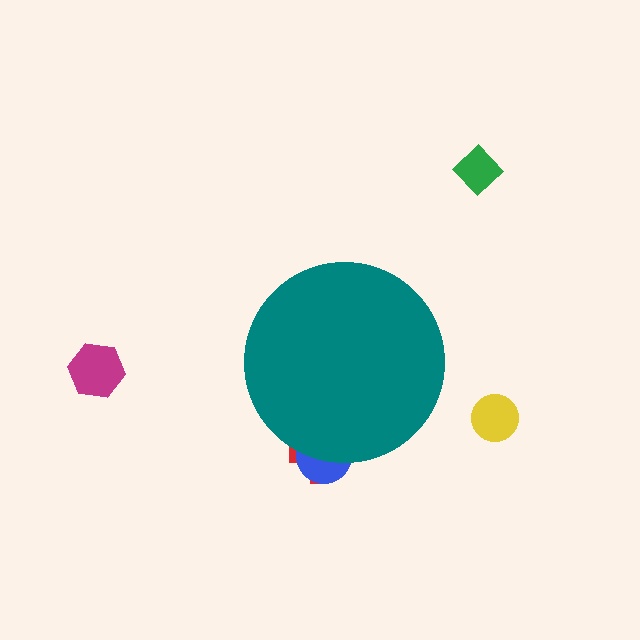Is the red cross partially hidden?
Yes, the red cross is partially hidden behind the teal circle.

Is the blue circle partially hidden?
Yes, the blue circle is partially hidden behind the teal circle.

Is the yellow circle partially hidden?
No, the yellow circle is fully visible.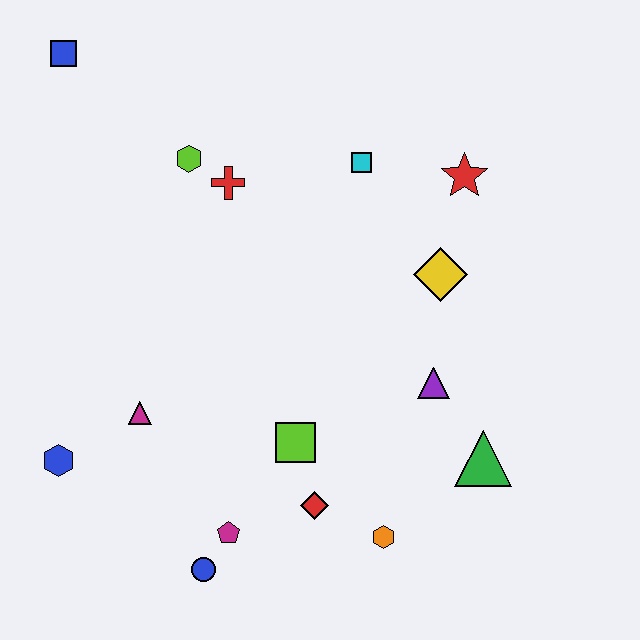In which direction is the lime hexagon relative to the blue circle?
The lime hexagon is above the blue circle.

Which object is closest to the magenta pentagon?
The blue circle is closest to the magenta pentagon.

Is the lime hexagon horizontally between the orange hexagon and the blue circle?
No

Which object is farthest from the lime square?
The blue square is farthest from the lime square.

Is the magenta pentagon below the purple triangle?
Yes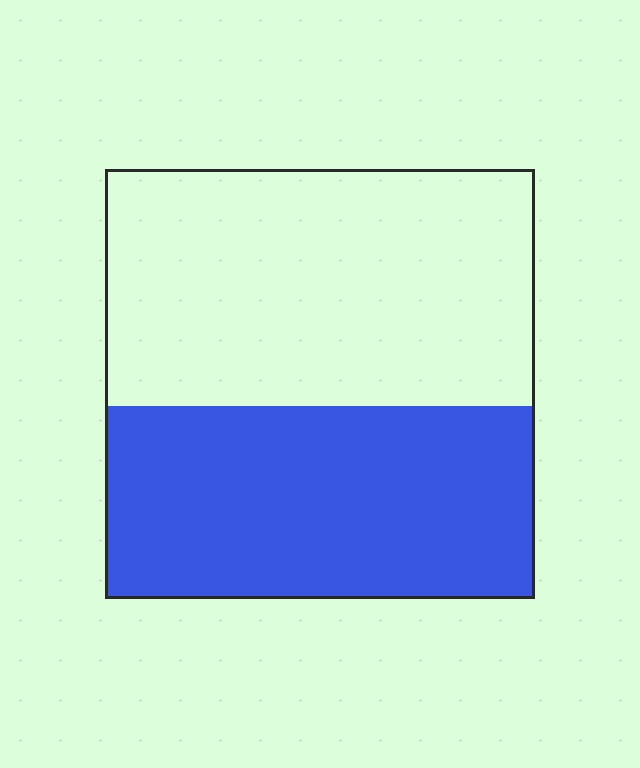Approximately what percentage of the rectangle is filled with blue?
Approximately 45%.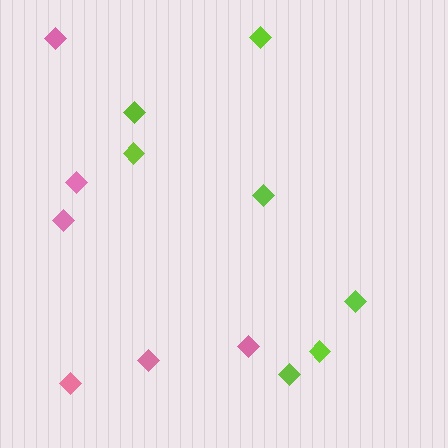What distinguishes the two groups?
There are 2 groups: one group of lime diamonds (7) and one group of pink diamonds (6).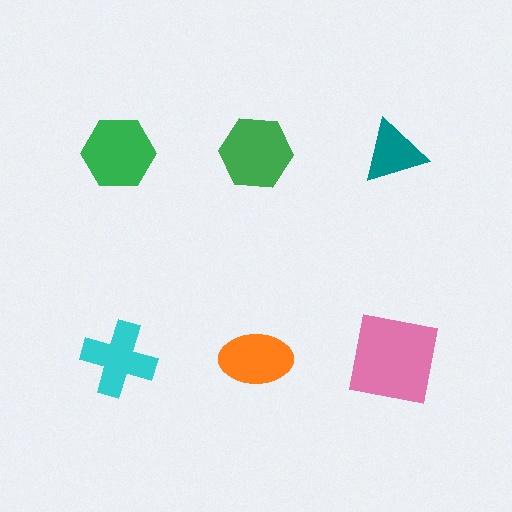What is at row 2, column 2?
An orange ellipse.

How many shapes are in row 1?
3 shapes.